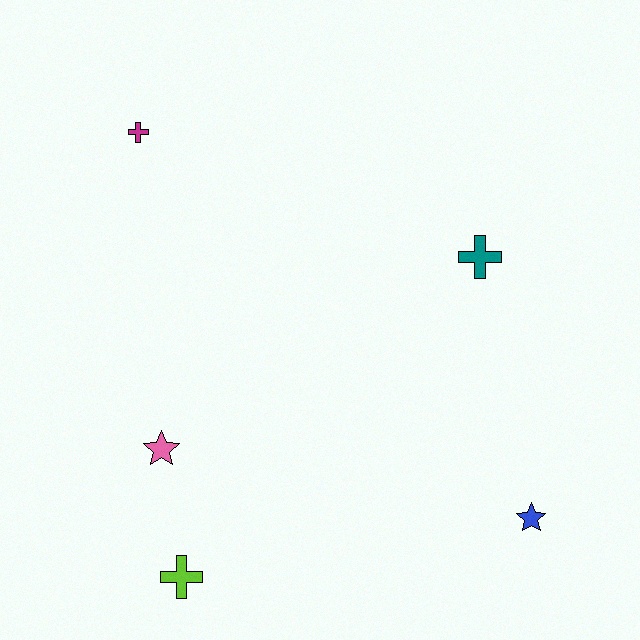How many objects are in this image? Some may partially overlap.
There are 5 objects.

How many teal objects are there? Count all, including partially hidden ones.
There is 1 teal object.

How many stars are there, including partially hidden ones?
There are 2 stars.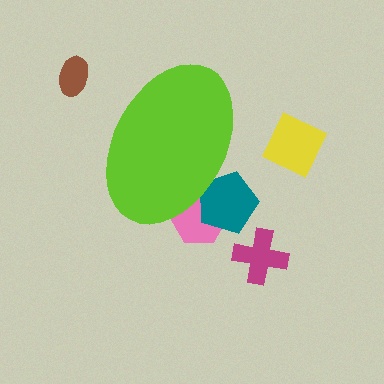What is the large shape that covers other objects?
A lime ellipse.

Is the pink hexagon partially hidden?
Yes, the pink hexagon is partially hidden behind the lime ellipse.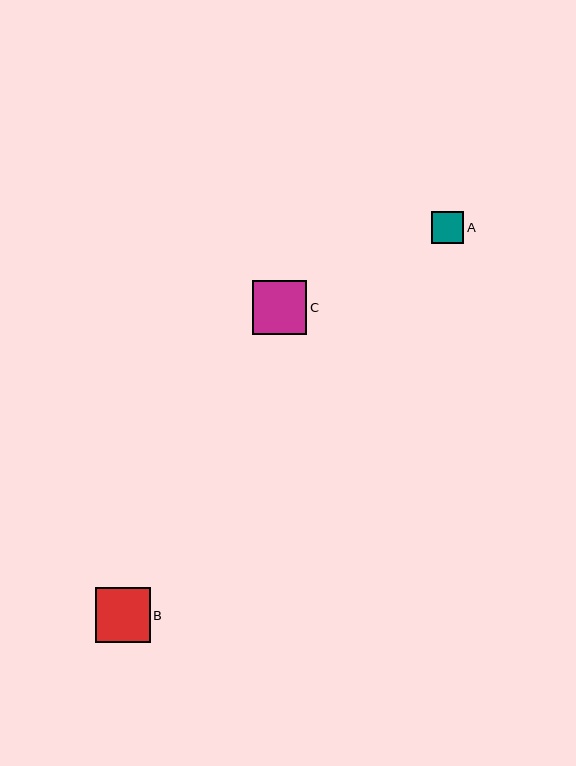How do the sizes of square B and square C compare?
Square B and square C are approximately the same size.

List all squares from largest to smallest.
From largest to smallest: B, C, A.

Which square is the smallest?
Square A is the smallest with a size of approximately 33 pixels.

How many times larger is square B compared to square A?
Square B is approximately 1.7 times the size of square A.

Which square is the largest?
Square B is the largest with a size of approximately 55 pixels.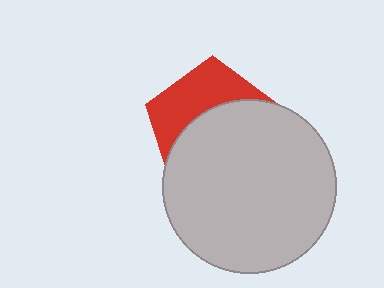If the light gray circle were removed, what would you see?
You would see the complete red pentagon.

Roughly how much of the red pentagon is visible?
A small part of it is visible (roughly 40%).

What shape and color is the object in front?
The object in front is a light gray circle.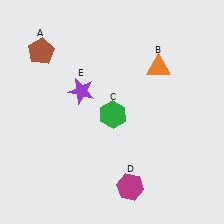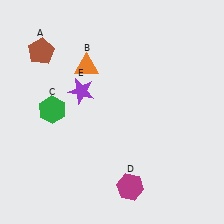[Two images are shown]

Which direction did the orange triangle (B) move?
The orange triangle (B) moved left.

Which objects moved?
The objects that moved are: the orange triangle (B), the green hexagon (C).